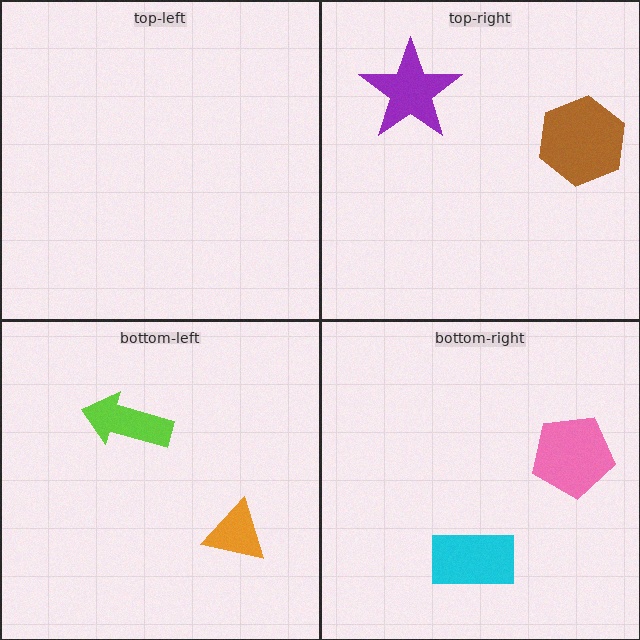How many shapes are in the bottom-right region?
2.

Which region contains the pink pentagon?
The bottom-right region.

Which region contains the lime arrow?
The bottom-left region.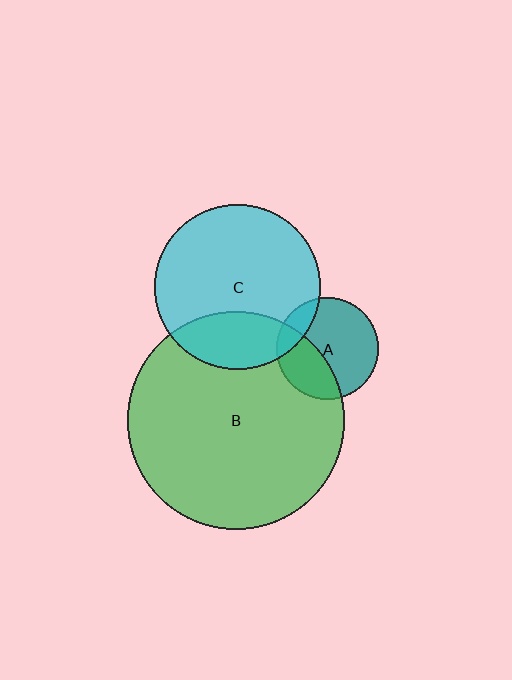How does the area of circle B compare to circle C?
Approximately 1.7 times.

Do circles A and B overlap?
Yes.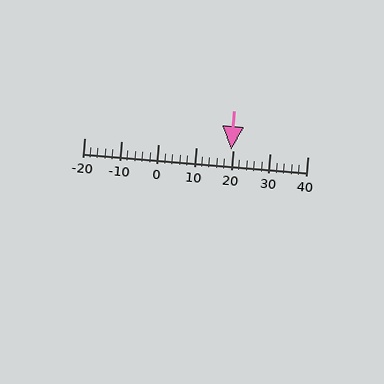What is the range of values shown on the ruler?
The ruler shows values from -20 to 40.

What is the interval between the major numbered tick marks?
The major tick marks are spaced 10 units apart.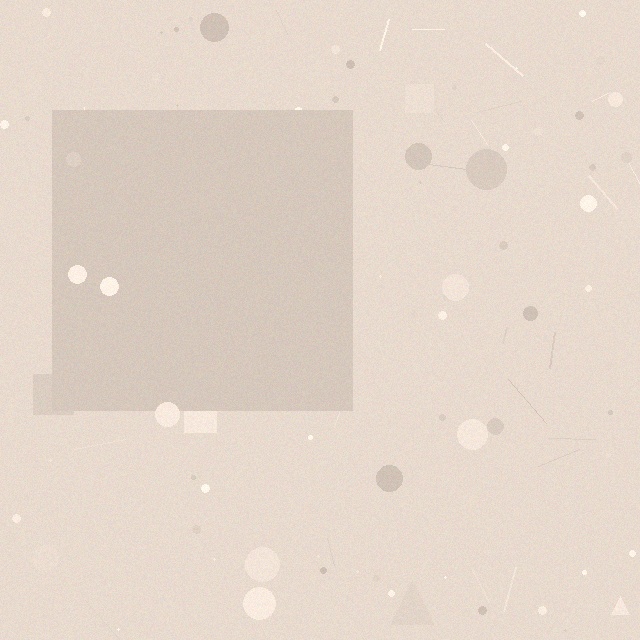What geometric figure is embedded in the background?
A square is embedded in the background.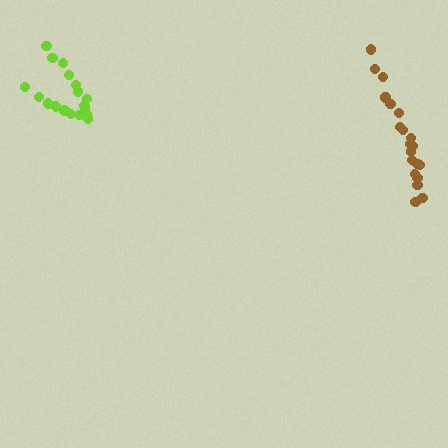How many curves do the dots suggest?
There are 2 distinct paths.